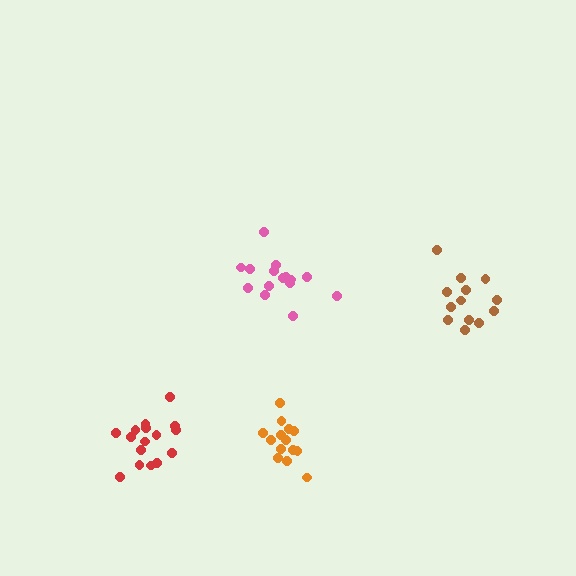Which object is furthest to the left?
The red cluster is leftmost.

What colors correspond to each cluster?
The clusters are colored: brown, red, orange, pink.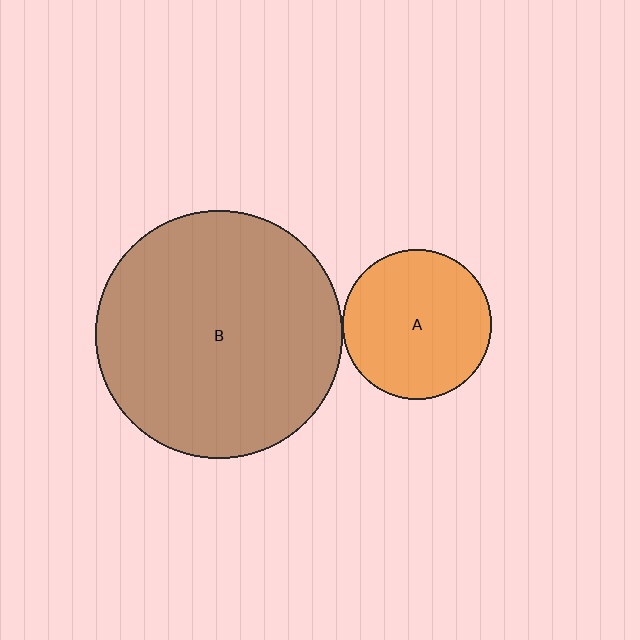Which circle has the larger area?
Circle B (brown).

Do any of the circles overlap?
No, none of the circles overlap.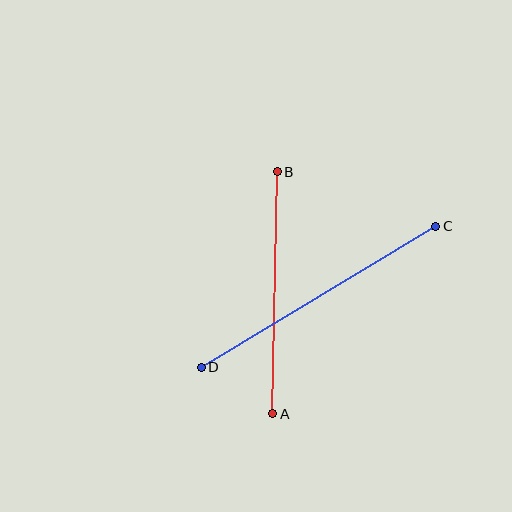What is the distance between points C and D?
The distance is approximately 273 pixels.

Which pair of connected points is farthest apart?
Points C and D are farthest apart.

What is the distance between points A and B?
The distance is approximately 242 pixels.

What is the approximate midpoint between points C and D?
The midpoint is at approximately (318, 297) pixels.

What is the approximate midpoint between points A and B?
The midpoint is at approximately (275, 293) pixels.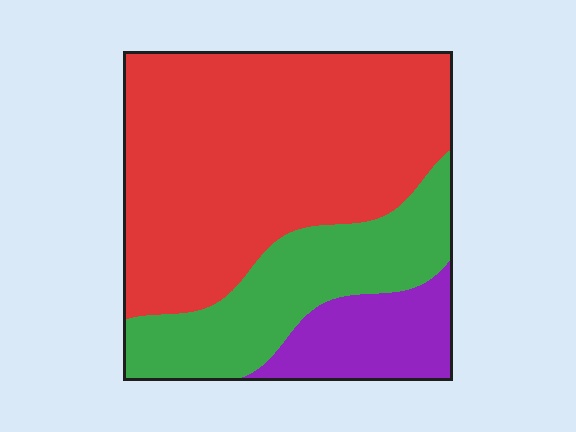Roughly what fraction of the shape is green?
Green covers about 25% of the shape.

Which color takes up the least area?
Purple, at roughly 15%.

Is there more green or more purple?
Green.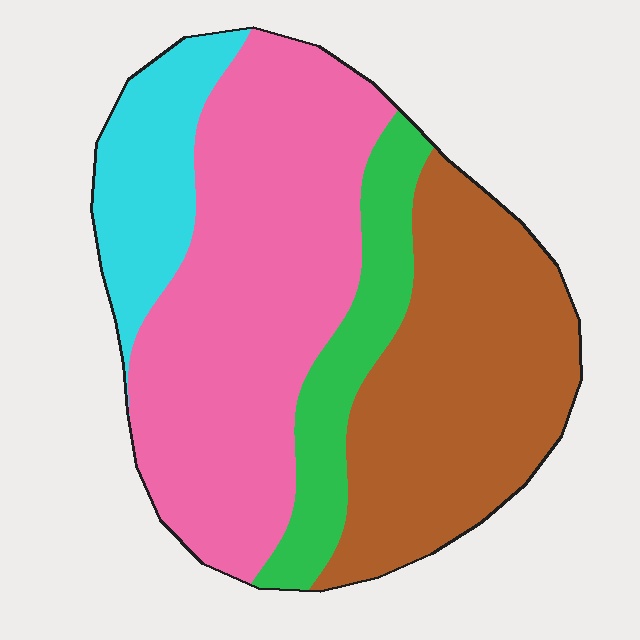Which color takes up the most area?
Pink, at roughly 45%.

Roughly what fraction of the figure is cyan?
Cyan takes up less than a sixth of the figure.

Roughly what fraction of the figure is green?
Green covers roughly 15% of the figure.